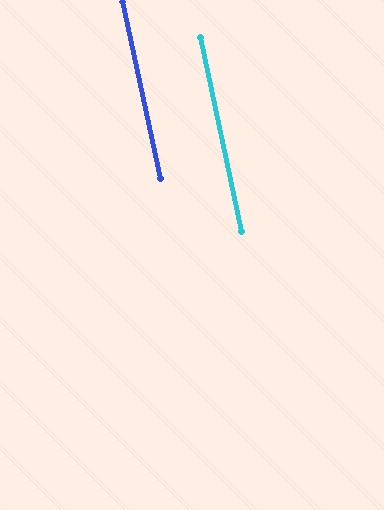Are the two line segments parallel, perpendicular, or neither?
Parallel — their directions differ by only 0.2°.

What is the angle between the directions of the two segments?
Approximately 0 degrees.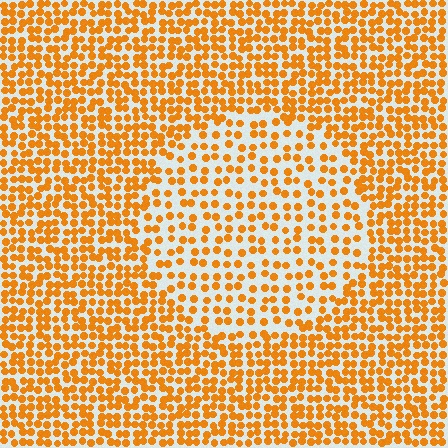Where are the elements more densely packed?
The elements are more densely packed outside the circle boundary.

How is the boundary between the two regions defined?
The boundary is defined by a change in element density (approximately 1.8x ratio). All elements are the same color, size, and shape.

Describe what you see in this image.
The image contains small orange elements arranged at two different densities. A circle-shaped region is visible where the elements are less densely packed than the surrounding area.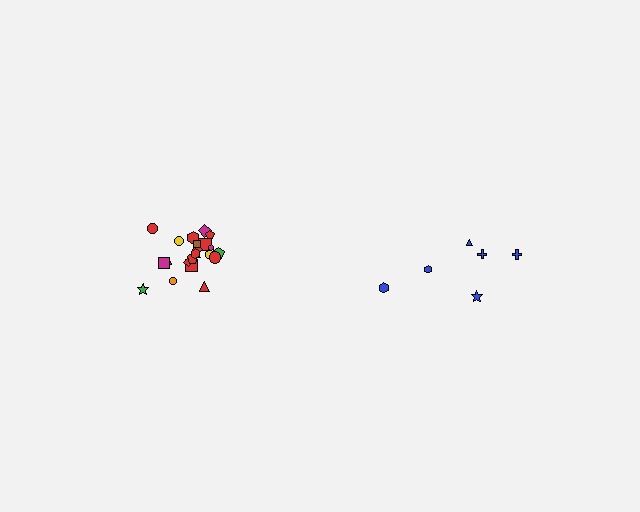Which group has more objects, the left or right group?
The left group.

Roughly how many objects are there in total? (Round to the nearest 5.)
Roughly 30 objects in total.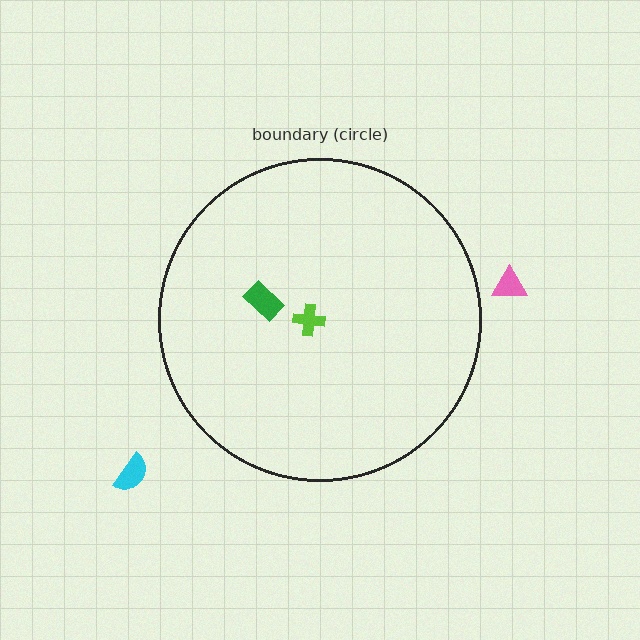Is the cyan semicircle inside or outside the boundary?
Outside.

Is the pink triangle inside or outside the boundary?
Outside.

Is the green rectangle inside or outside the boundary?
Inside.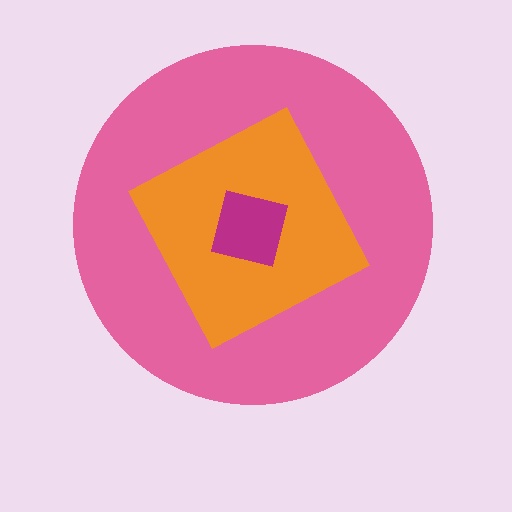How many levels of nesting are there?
3.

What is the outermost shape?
The pink circle.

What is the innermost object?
The magenta square.